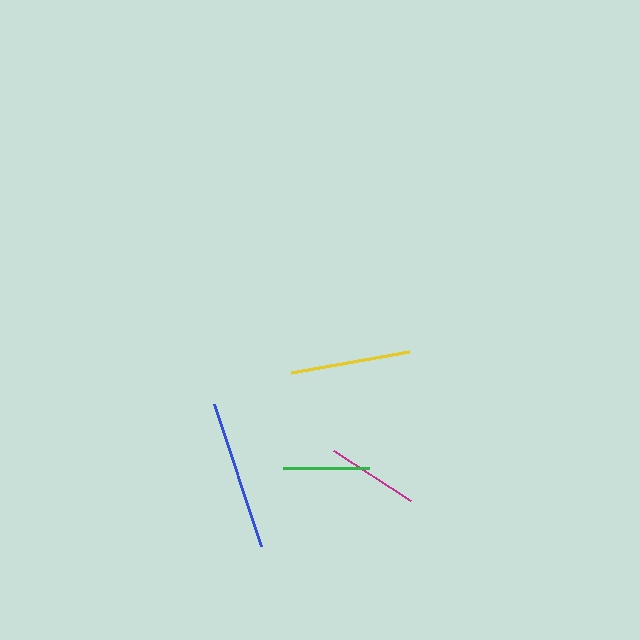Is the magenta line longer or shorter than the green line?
The magenta line is longer than the green line.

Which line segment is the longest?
The blue line is the longest at approximately 150 pixels.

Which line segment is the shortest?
The green line is the shortest at approximately 86 pixels.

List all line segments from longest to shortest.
From longest to shortest: blue, yellow, magenta, green.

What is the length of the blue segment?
The blue segment is approximately 150 pixels long.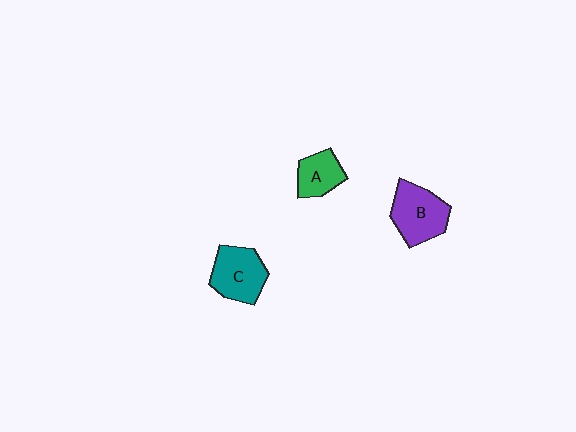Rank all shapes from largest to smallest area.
From largest to smallest: B (purple), C (teal), A (green).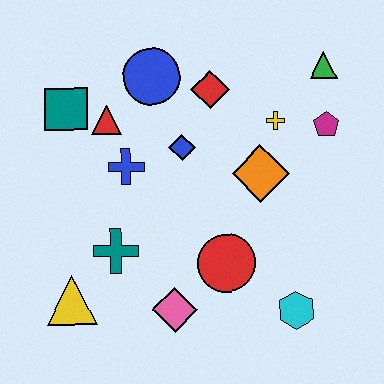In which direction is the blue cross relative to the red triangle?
The blue cross is below the red triangle.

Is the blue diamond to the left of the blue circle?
No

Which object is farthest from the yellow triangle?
The green triangle is farthest from the yellow triangle.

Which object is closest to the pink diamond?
The red circle is closest to the pink diamond.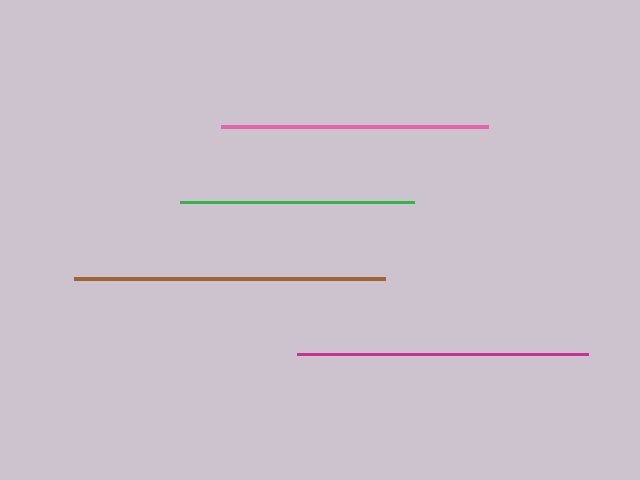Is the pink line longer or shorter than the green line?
The pink line is longer than the green line.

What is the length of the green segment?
The green segment is approximately 235 pixels long.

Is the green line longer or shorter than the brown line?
The brown line is longer than the green line.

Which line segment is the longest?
The brown line is the longest at approximately 311 pixels.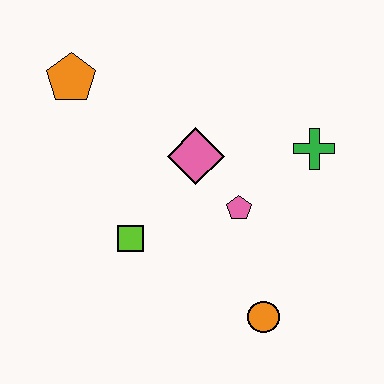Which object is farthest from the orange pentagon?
The orange circle is farthest from the orange pentagon.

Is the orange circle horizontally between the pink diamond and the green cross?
Yes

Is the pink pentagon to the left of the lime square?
No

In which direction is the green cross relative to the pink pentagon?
The green cross is to the right of the pink pentagon.